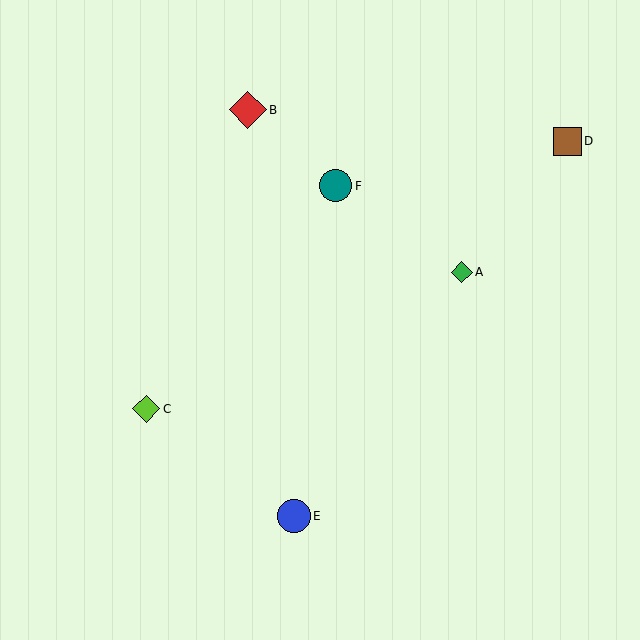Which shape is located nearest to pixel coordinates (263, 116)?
The red diamond (labeled B) at (248, 110) is nearest to that location.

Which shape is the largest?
The red diamond (labeled B) is the largest.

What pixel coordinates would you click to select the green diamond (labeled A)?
Click at (462, 272) to select the green diamond A.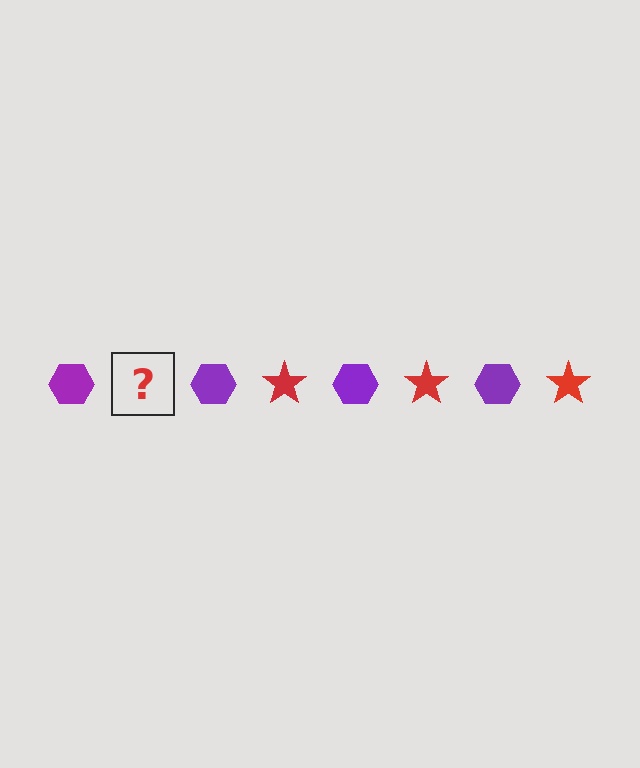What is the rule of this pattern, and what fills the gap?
The rule is that the pattern alternates between purple hexagon and red star. The gap should be filled with a red star.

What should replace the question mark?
The question mark should be replaced with a red star.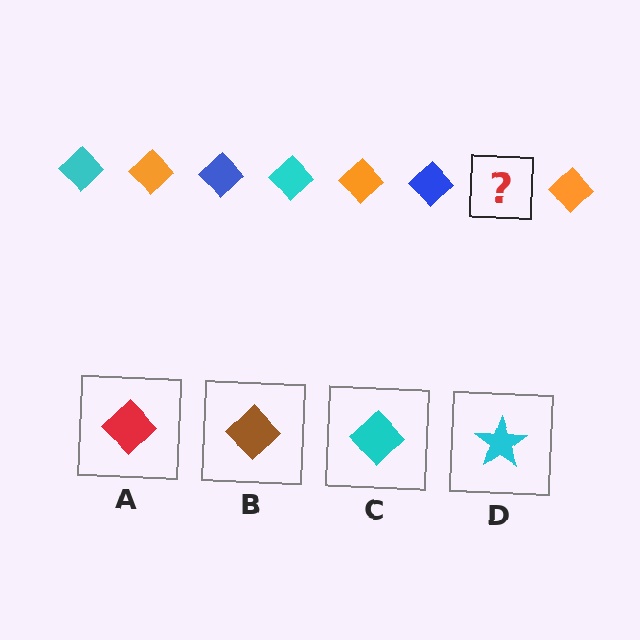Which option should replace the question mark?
Option C.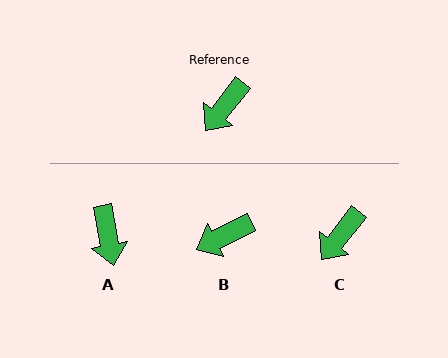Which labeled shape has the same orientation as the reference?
C.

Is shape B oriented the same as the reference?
No, it is off by about 25 degrees.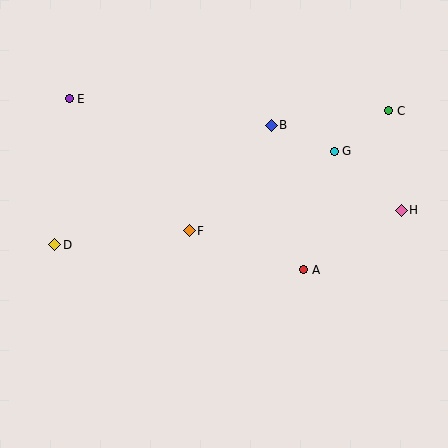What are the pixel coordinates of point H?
Point H is at (401, 210).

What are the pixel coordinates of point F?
Point F is at (189, 231).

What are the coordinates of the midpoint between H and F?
The midpoint between H and F is at (295, 220).